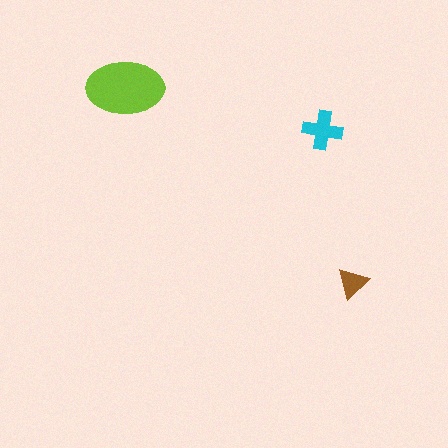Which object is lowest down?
The brown triangle is bottommost.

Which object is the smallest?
The brown triangle.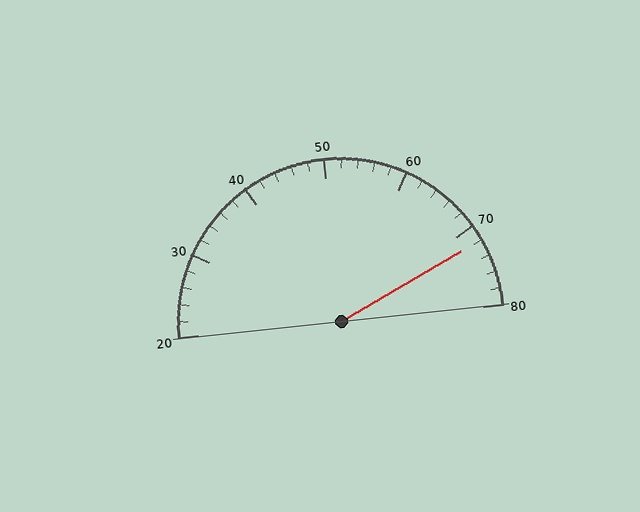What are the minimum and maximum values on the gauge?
The gauge ranges from 20 to 80.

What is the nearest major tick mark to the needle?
The nearest major tick mark is 70.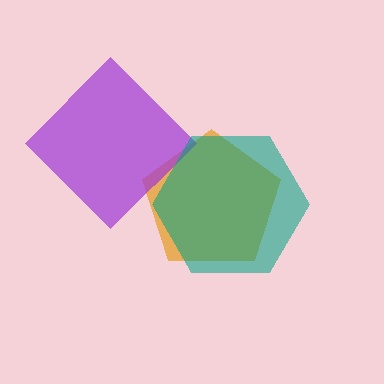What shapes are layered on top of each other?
The layered shapes are: an orange pentagon, a purple diamond, a teal hexagon.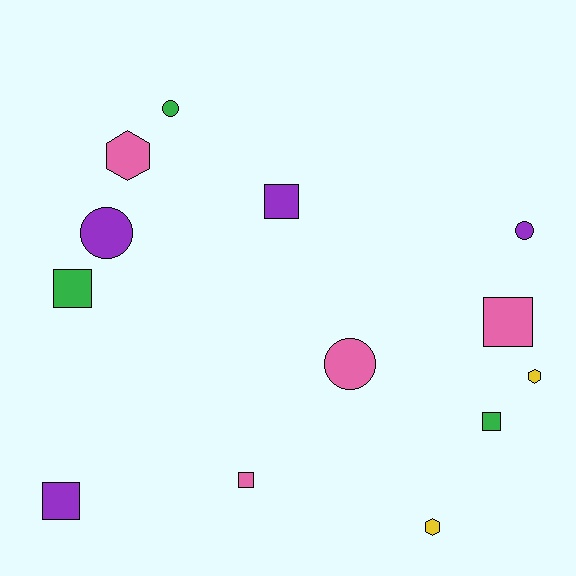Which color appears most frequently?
Pink, with 4 objects.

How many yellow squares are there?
There are no yellow squares.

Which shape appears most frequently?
Square, with 6 objects.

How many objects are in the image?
There are 13 objects.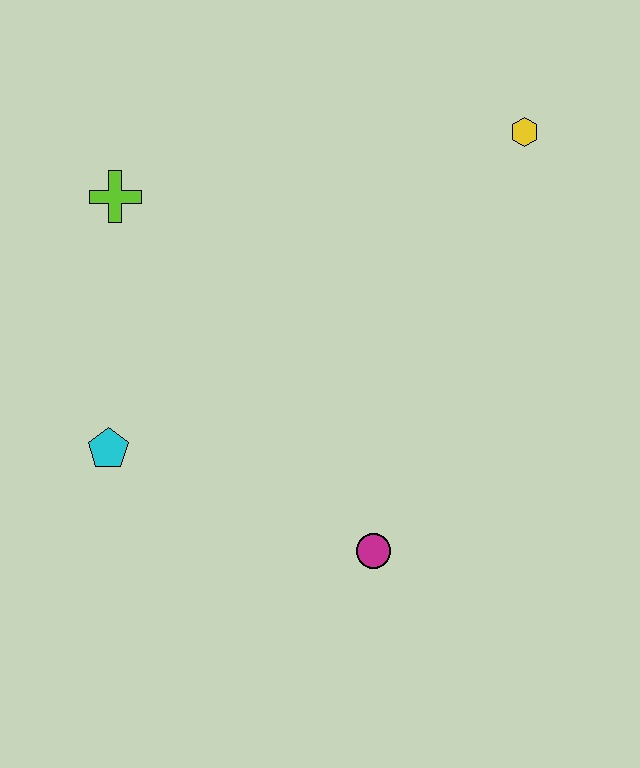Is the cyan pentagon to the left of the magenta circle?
Yes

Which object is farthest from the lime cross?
The magenta circle is farthest from the lime cross.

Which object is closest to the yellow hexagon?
The lime cross is closest to the yellow hexagon.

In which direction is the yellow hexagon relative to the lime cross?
The yellow hexagon is to the right of the lime cross.